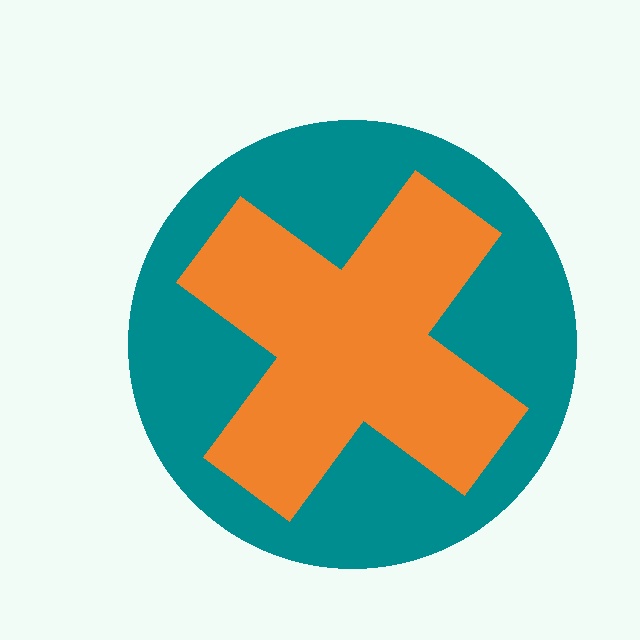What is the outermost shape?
The teal circle.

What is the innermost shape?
The orange cross.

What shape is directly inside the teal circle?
The orange cross.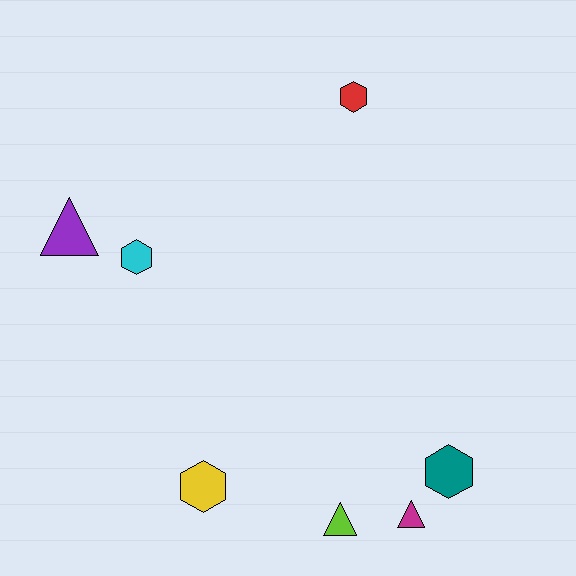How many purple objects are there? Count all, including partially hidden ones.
There is 1 purple object.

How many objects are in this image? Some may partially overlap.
There are 7 objects.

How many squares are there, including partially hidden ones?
There are no squares.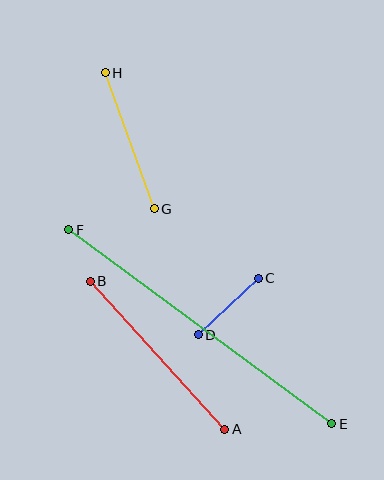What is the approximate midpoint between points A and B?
The midpoint is at approximately (158, 355) pixels.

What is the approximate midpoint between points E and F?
The midpoint is at approximately (200, 327) pixels.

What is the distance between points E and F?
The distance is approximately 327 pixels.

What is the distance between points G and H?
The distance is approximately 145 pixels.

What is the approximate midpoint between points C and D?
The midpoint is at approximately (228, 307) pixels.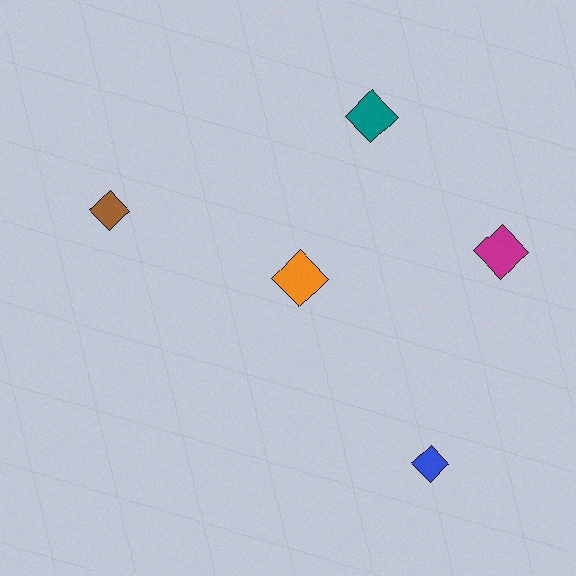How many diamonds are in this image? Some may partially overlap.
There are 5 diamonds.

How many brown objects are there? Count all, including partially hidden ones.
There is 1 brown object.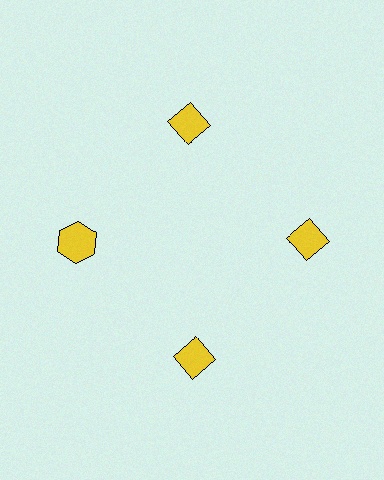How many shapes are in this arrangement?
There are 4 shapes arranged in a ring pattern.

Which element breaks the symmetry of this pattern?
The yellow hexagon at roughly the 9 o'clock position breaks the symmetry. All other shapes are yellow diamonds.